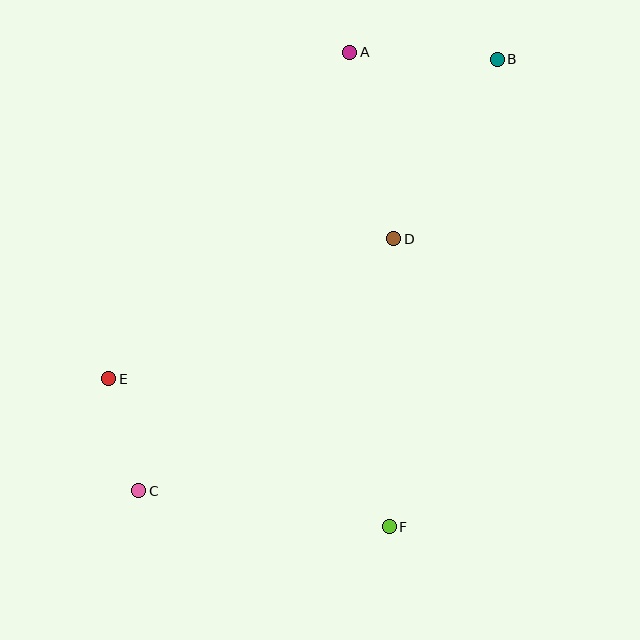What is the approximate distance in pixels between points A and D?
The distance between A and D is approximately 191 pixels.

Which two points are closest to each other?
Points C and E are closest to each other.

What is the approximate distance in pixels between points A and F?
The distance between A and F is approximately 476 pixels.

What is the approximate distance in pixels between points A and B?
The distance between A and B is approximately 147 pixels.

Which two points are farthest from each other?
Points B and C are farthest from each other.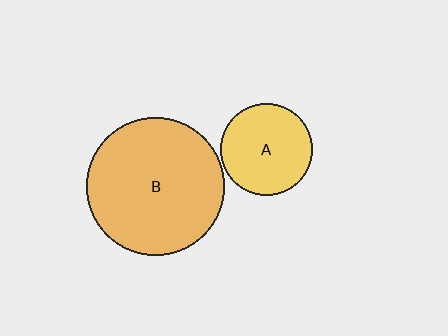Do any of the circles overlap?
No, none of the circles overlap.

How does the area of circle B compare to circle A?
Approximately 2.2 times.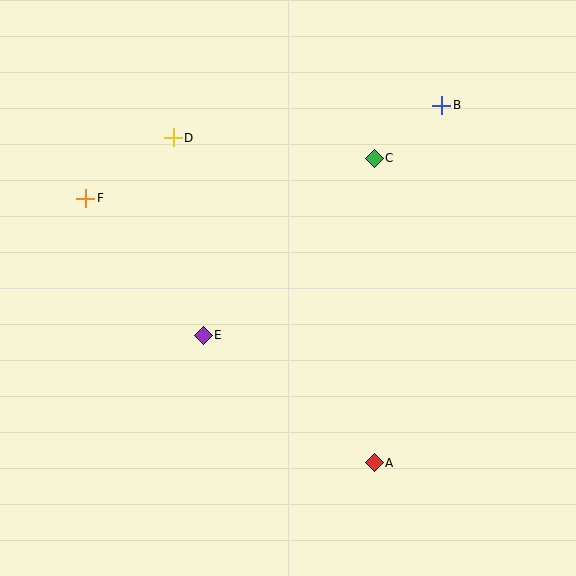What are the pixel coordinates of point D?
Point D is at (173, 138).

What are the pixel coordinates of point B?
Point B is at (442, 105).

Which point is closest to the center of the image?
Point E at (203, 335) is closest to the center.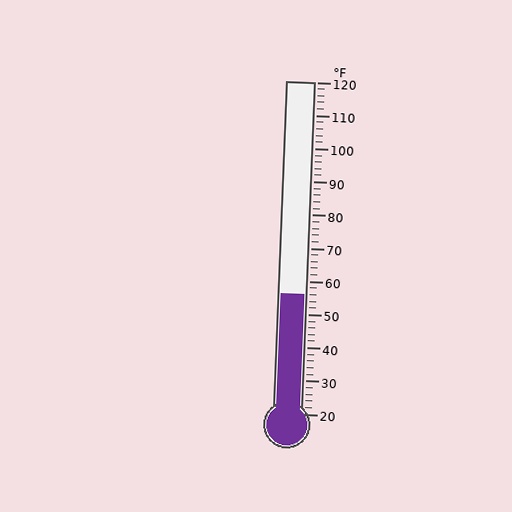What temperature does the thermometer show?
The thermometer shows approximately 56°F.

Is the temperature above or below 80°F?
The temperature is below 80°F.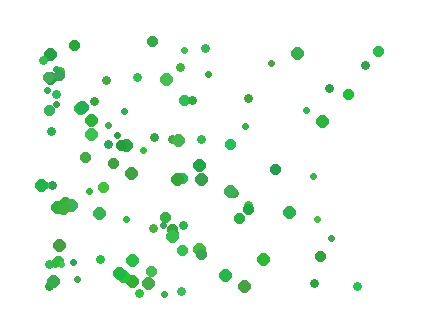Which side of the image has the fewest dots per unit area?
The right.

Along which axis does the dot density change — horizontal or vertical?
Horizontal.